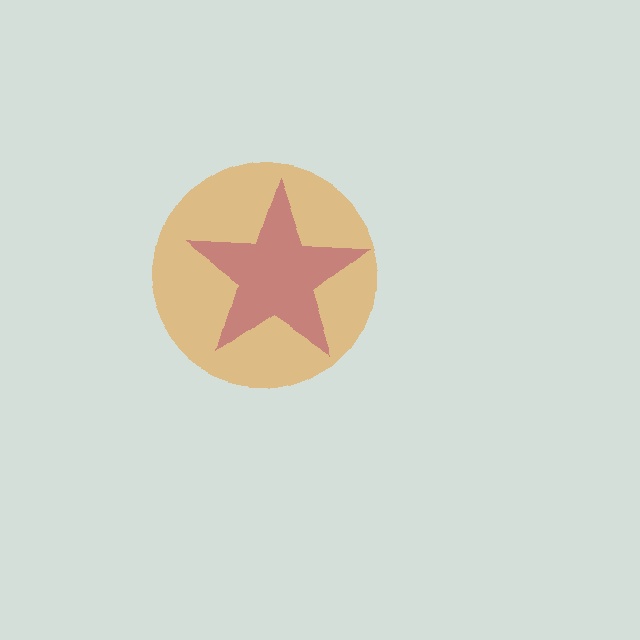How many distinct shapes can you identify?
There are 2 distinct shapes: a purple star, an orange circle.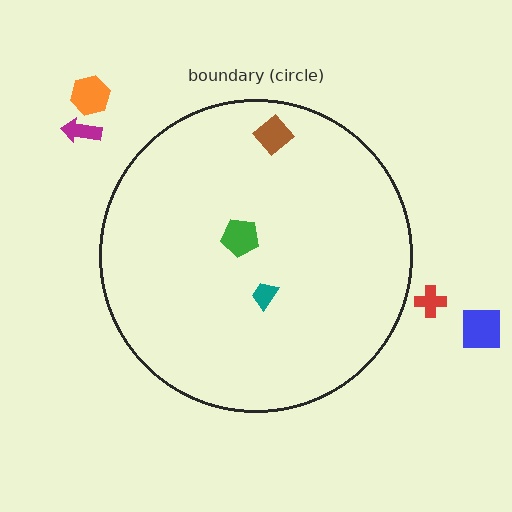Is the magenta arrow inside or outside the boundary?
Outside.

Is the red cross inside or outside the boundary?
Outside.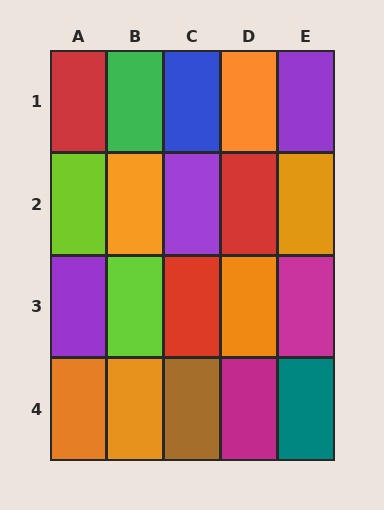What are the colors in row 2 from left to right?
Lime, orange, purple, red, orange.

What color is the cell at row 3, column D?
Orange.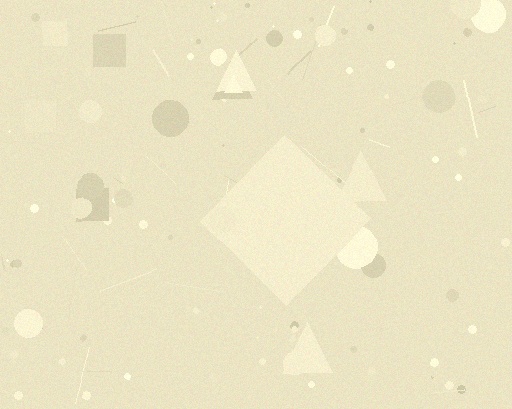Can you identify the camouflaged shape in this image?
The camouflaged shape is a diamond.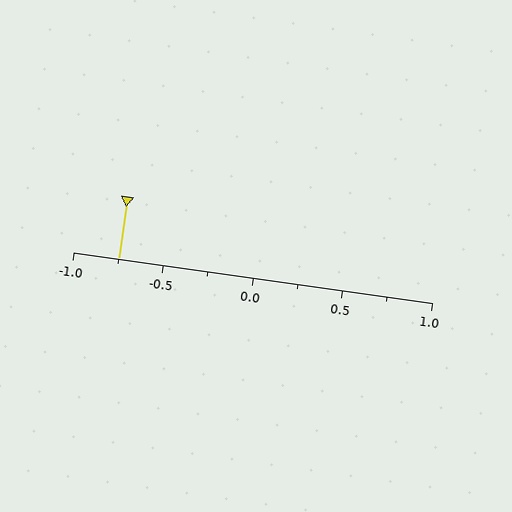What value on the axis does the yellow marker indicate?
The marker indicates approximately -0.75.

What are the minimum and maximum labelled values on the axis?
The axis runs from -1.0 to 1.0.